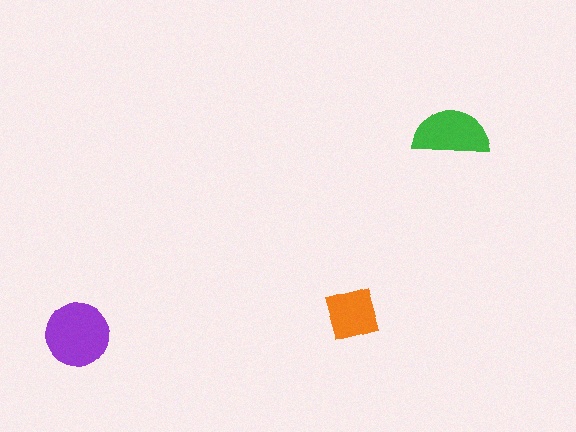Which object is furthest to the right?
The green semicircle is rightmost.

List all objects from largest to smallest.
The purple circle, the green semicircle, the orange diamond.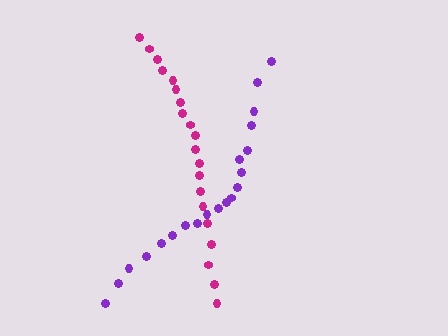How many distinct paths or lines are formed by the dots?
There are 2 distinct paths.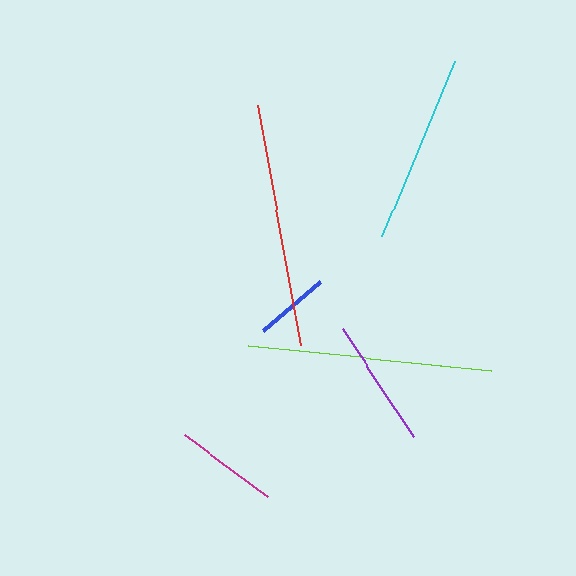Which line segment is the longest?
The lime line is the longest at approximately 245 pixels.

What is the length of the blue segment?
The blue segment is approximately 75 pixels long.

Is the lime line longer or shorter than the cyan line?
The lime line is longer than the cyan line.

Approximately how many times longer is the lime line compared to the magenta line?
The lime line is approximately 2.4 times the length of the magenta line.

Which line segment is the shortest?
The blue line is the shortest at approximately 75 pixels.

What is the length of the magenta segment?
The magenta segment is approximately 103 pixels long.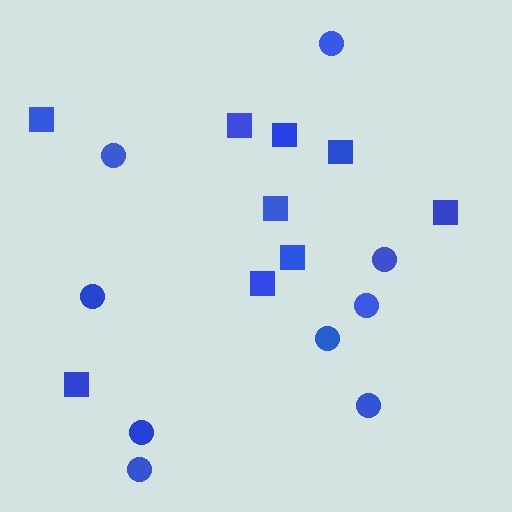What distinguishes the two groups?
There are 2 groups: one group of squares (9) and one group of circles (9).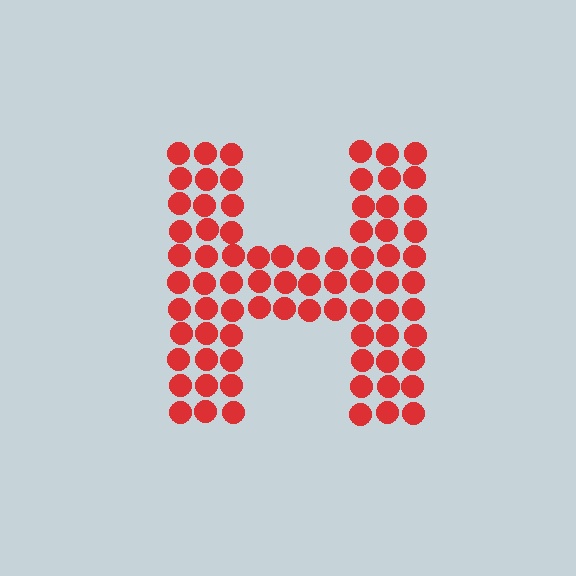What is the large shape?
The large shape is the letter H.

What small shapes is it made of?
It is made of small circles.